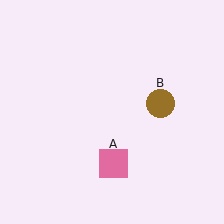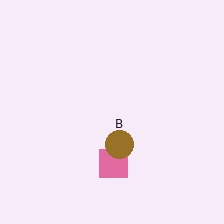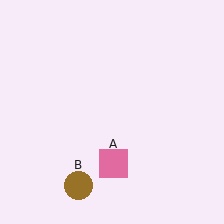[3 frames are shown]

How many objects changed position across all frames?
1 object changed position: brown circle (object B).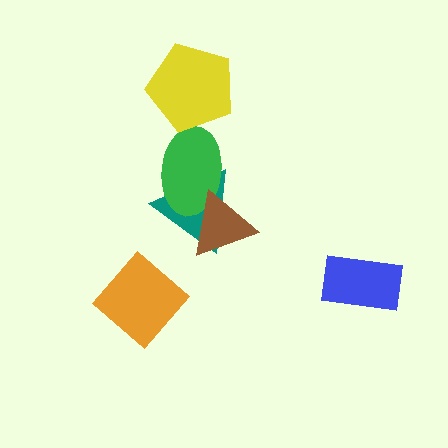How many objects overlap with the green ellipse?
2 objects overlap with the green ellipse.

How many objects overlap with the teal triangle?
2 objects overlap with the teal triangle.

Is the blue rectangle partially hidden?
No, no other shape covers it.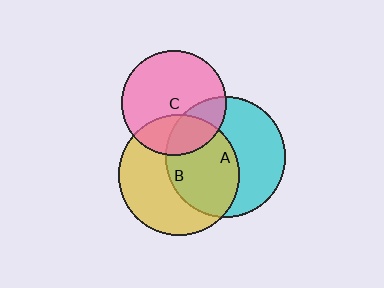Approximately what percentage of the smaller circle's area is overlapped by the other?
Approximately 25%.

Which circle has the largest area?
Circle B (yellow).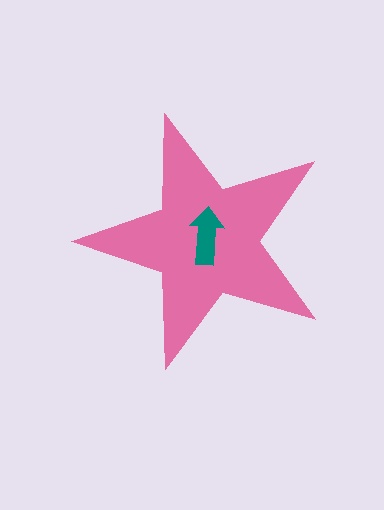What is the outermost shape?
The pink star.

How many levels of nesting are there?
2.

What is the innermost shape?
The teal arrow.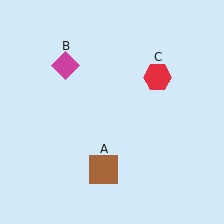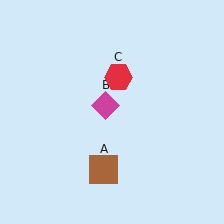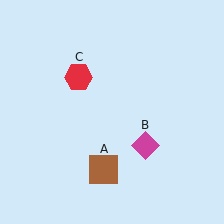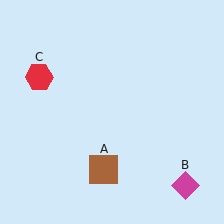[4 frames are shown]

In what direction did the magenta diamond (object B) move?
The magenta diamond (object B) moved down and to the right.